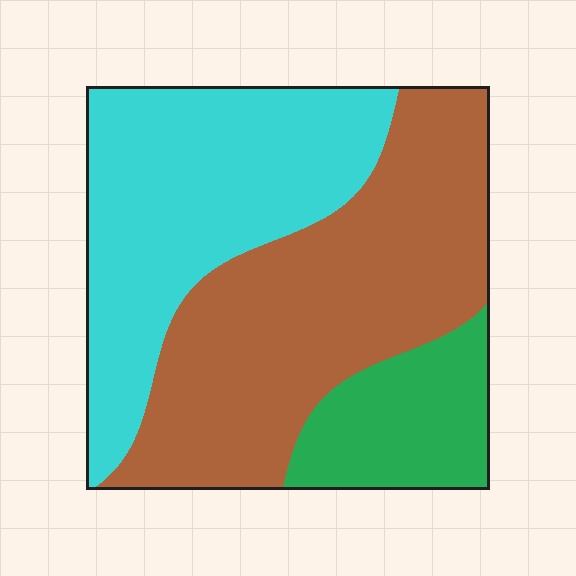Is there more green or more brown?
Brown.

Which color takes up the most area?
Brown, at roughly 45%.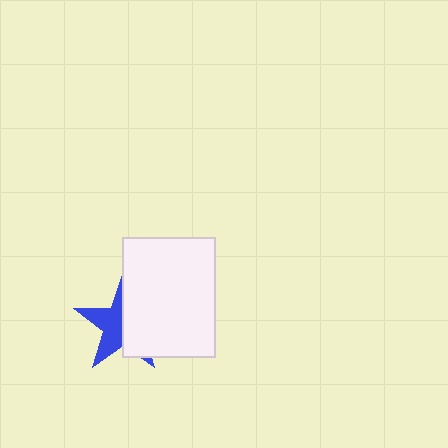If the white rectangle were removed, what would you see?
You would see the complete blue star.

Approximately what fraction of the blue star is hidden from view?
Roughly 53% of the blue star is hidden behind the white rectangle.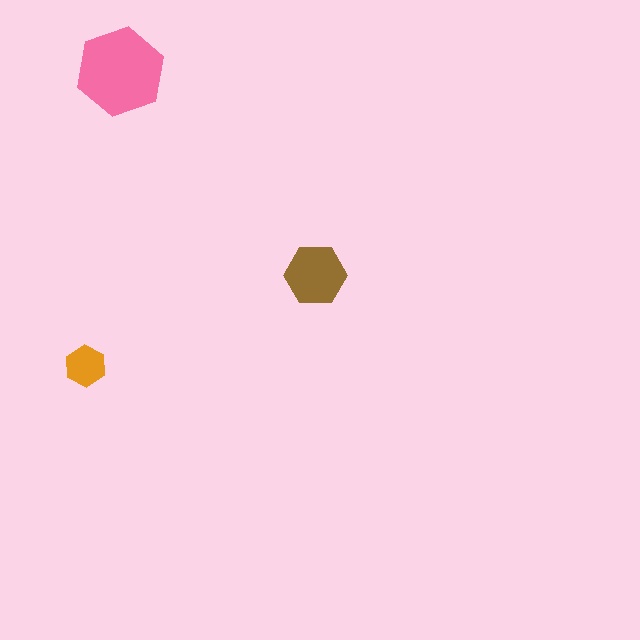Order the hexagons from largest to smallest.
the pink one, the brown one, the orange one.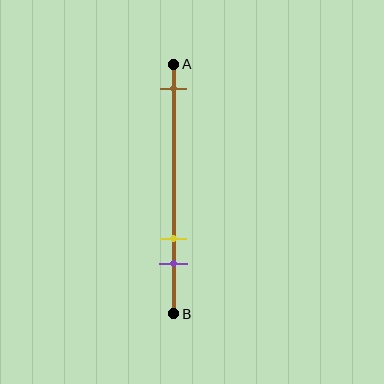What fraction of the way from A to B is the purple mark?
The purple mark is approximately 80% (0.8) of the way from A to B.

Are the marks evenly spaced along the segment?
No, the marks are not evenly spaced.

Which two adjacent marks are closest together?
The yellow and purple marks are the closest adjacent pair.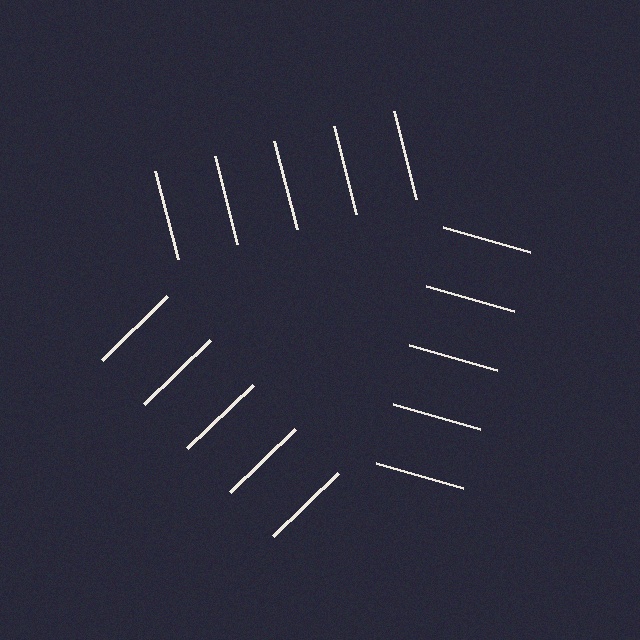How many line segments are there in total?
15 — 5 along each of the 3 edges.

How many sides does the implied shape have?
3 sides — the line-ends trace a triangle.